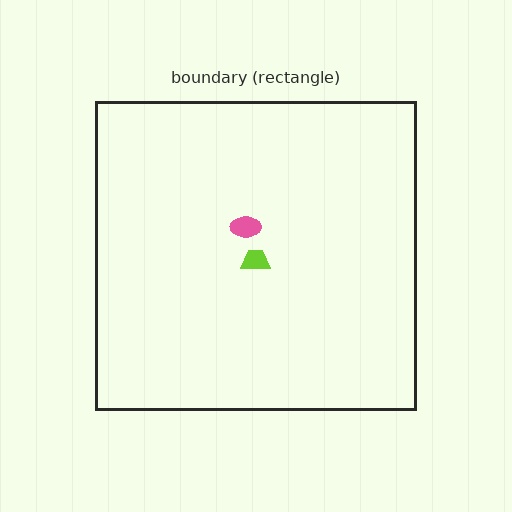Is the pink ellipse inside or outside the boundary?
Inside.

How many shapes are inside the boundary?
2 inside, 0 outside.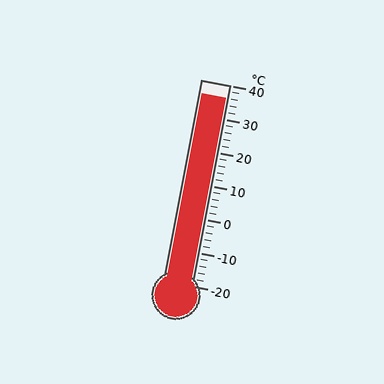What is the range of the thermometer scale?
The thermometer scale ranges from -20°C to 40°C.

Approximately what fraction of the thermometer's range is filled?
The thermometer is filled to approximately 95% of its range.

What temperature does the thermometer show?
The thermometer shows approximately 36°C.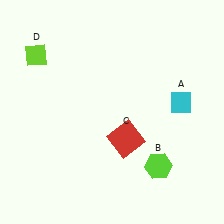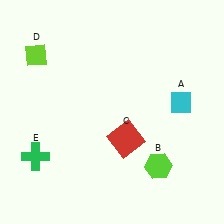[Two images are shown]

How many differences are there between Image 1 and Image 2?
There is 1 difference between the two images.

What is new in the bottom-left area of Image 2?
A green cross (E) was added in the bottom-left area of Image 2.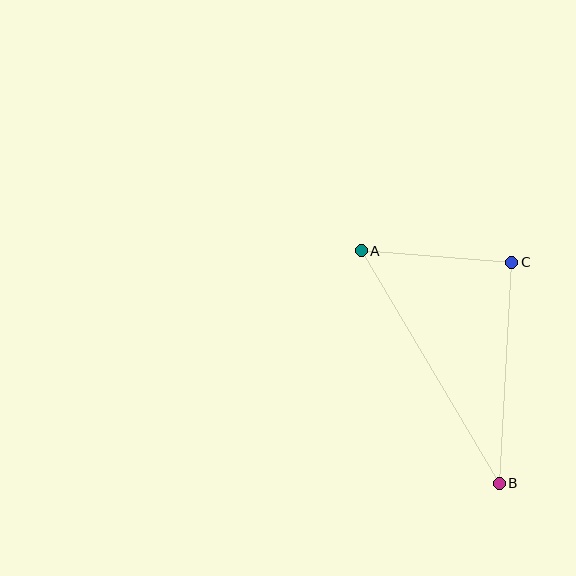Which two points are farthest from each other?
Points A and B are farthest from each other.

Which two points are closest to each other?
Points A and C are closest to each other.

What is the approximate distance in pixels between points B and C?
The distance between B and C is approximately 222 pixels.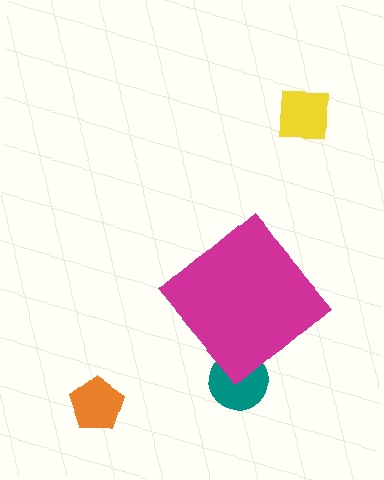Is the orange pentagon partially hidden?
No, the orange pentagon is fully visible.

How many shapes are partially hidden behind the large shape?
1 shape is partially hidden.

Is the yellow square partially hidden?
No, the yellow square is fully visible.